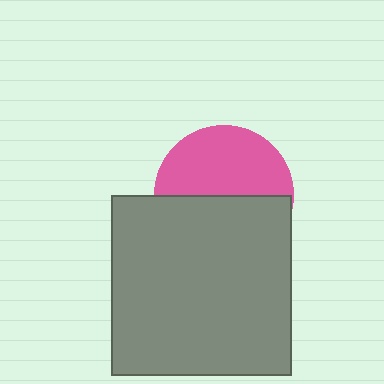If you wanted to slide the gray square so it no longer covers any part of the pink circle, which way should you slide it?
Slide it down — that is the most direct way to separate the two shapes.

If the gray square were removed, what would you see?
You would see the complete pink circle.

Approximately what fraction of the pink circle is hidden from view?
Roughly 49% of the pink circle is hidden behind the gray square.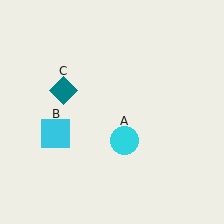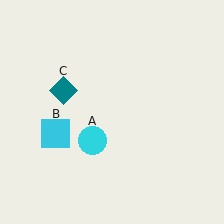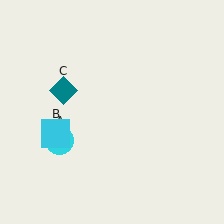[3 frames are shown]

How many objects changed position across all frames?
1 object changed position: cyan circle (object A).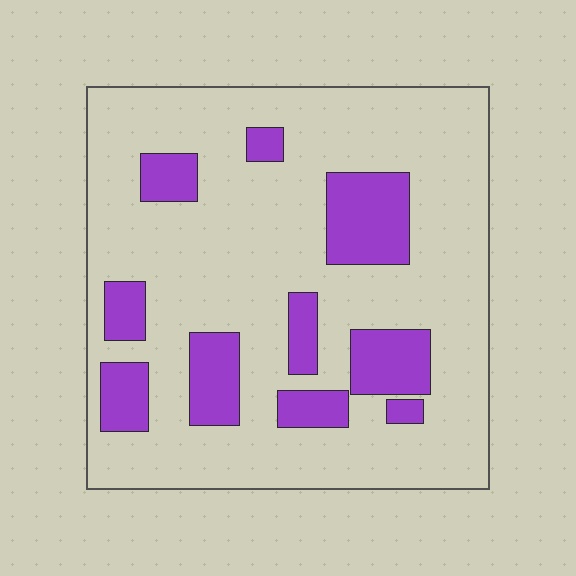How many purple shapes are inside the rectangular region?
10.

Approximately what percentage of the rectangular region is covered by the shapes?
Approximately 20%.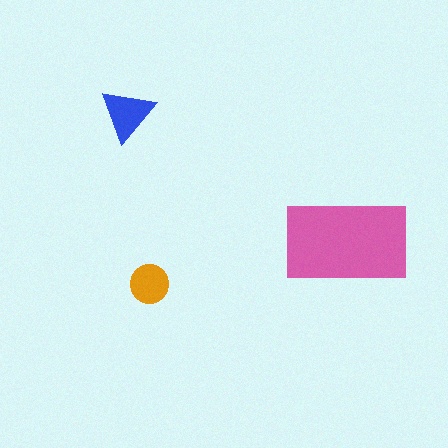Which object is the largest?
The pink rectangle.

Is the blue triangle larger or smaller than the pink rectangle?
Smaller.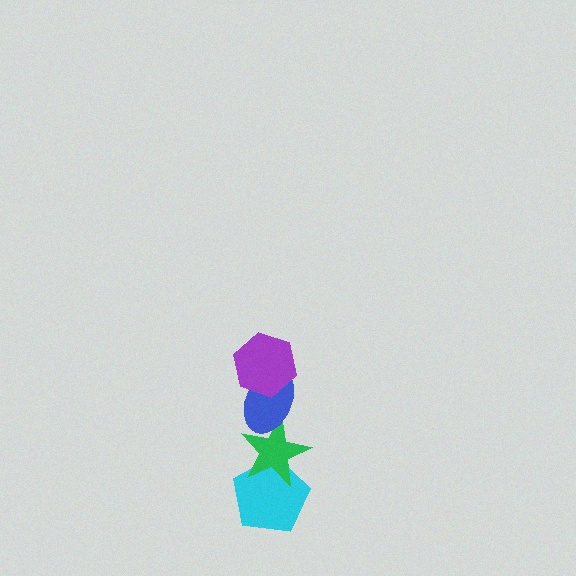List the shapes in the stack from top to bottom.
From top to bottom: the purple hexagon, the blue ellipse, the green star, the cyan pentagon.